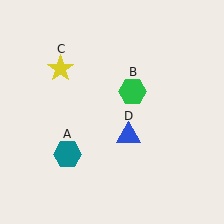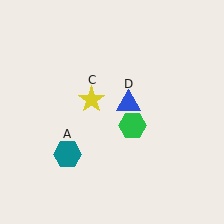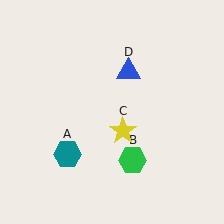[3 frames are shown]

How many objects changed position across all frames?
3 objects changed position: green hexagon (object B), yellow star (object C), blue triangle (object D).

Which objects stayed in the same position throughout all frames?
Teal hexagon (object A) remained stationary.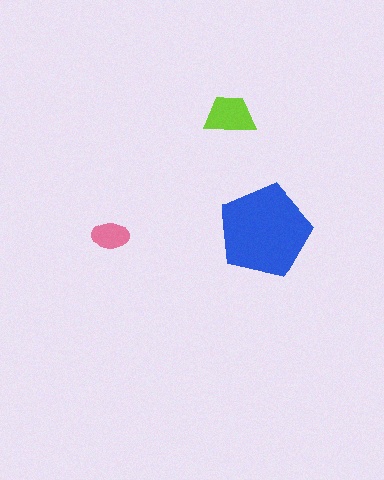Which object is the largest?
The blue pentagon.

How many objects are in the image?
There are 3 objects in the image.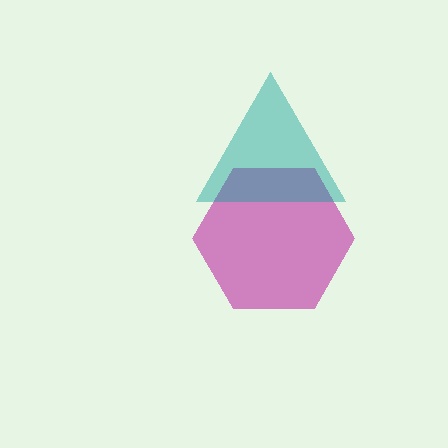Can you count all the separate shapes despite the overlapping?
Yes, there are 2 separate shapes.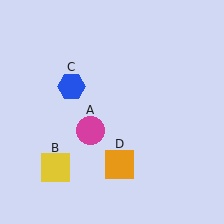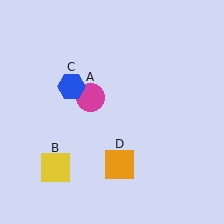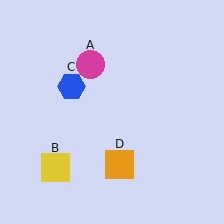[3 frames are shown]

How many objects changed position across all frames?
1 object changed position: magenta circle (object A).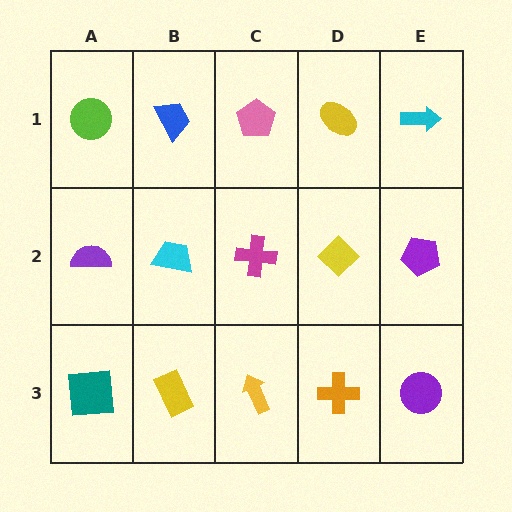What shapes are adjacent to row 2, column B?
A blue trapezoid (row 1, column B), a yellow rectangle (row 3, column B), a purple semicircle (row 2, column A), a magenta cross (row 2, column C).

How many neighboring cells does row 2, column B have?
4.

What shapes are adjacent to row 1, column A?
A purple semicircle (row 2, column A), a blue trapezoid (row 1, column B).